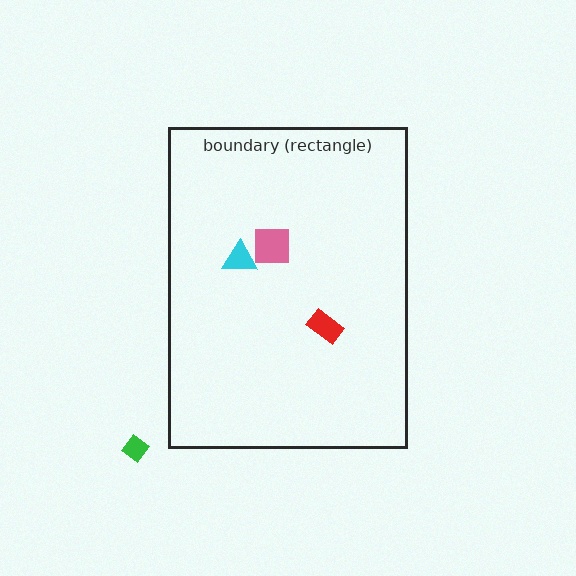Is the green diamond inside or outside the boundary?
Outside.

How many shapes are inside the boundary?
3 inside, 1 outside.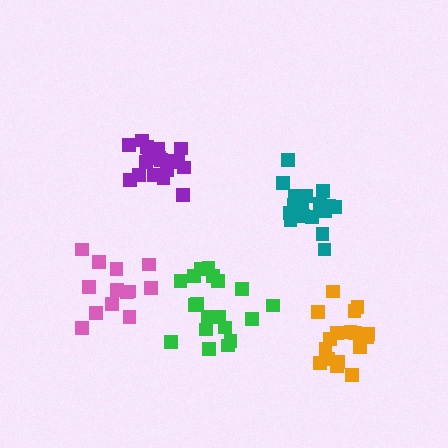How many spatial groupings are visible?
There are 5 spatial groupings.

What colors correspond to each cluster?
The clusters are colored: green, purple, teal, orange, pink.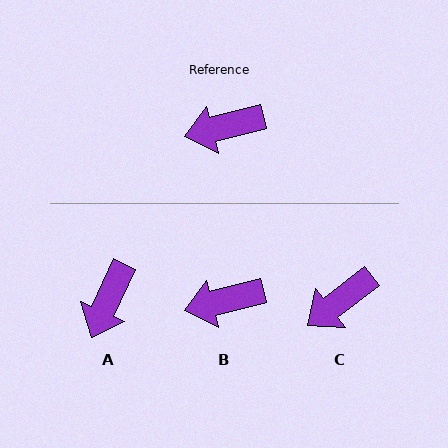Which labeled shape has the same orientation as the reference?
B.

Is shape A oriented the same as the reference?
No, it is off by about 51 degrees.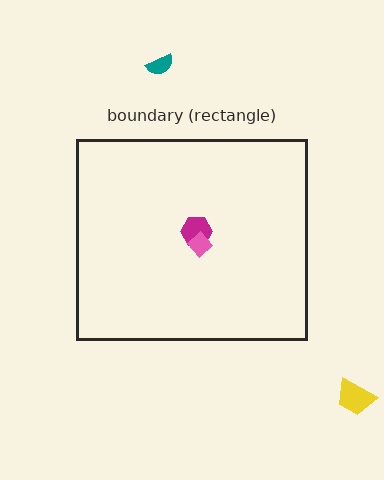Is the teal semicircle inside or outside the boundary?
Outside.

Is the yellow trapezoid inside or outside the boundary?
Outside.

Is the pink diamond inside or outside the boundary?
Inside.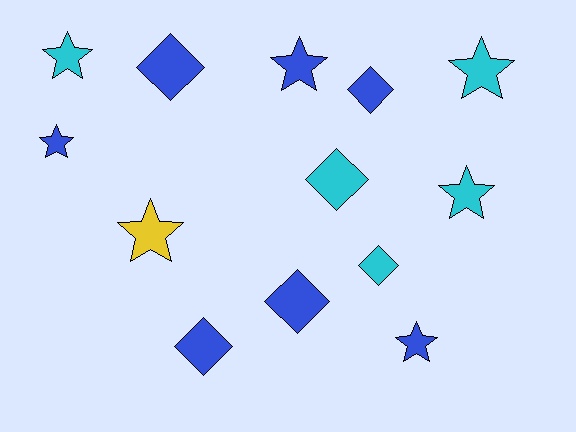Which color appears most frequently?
Blue, with 7 objects.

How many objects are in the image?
There are 13 objects.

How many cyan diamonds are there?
There are 2 cyan diamonds.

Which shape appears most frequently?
Star, with 7 objects.